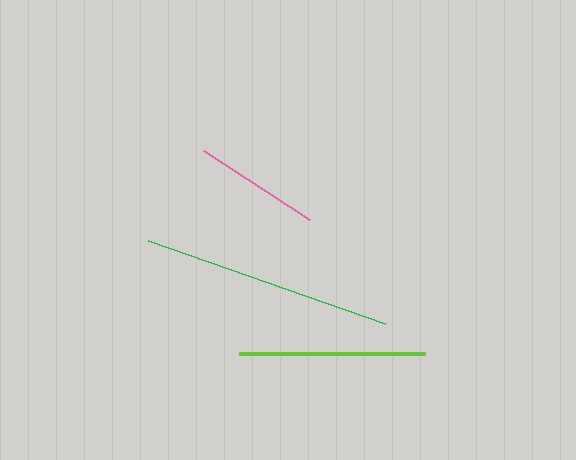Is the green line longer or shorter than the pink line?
The green line is longer than the pink line.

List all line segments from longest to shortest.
From longest to shortest: green, lime, pink.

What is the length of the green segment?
The green segment is approximately 252 pixels long.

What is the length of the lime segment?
The lime segment is approximately 187 pixels long.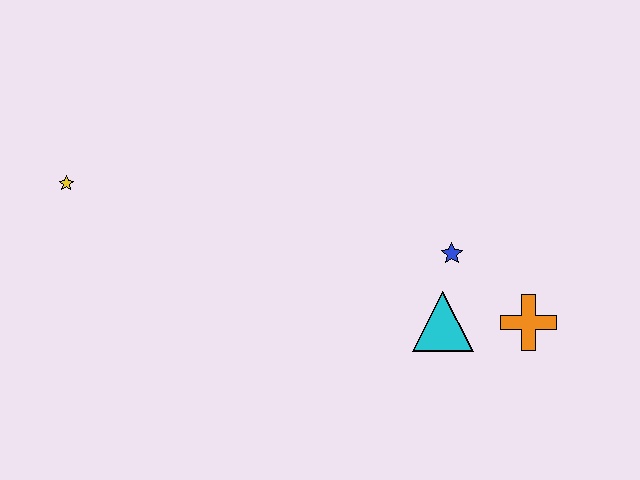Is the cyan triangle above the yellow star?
No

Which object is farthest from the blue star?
The yellow star is farthest from the blue star.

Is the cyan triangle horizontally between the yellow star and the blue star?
Yes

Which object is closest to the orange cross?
The cyan triangle is closest to the orange cross.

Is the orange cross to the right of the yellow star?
Yes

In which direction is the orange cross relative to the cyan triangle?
The orange cross is to the right of the cyan triangle.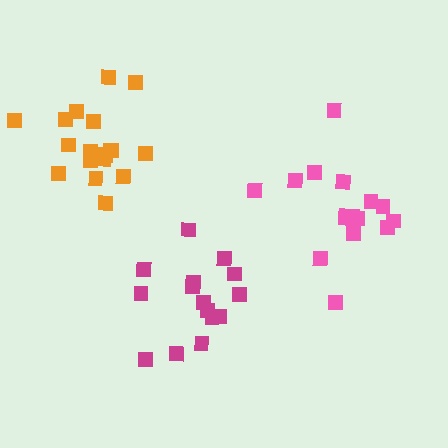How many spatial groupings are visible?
There are 3 spatial groupings.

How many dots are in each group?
Group 1: 17 dots, Group 2: 15 dots, Group 3: 18 dots (50 total).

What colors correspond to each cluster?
The clusters are colored: pink, magenta, orange.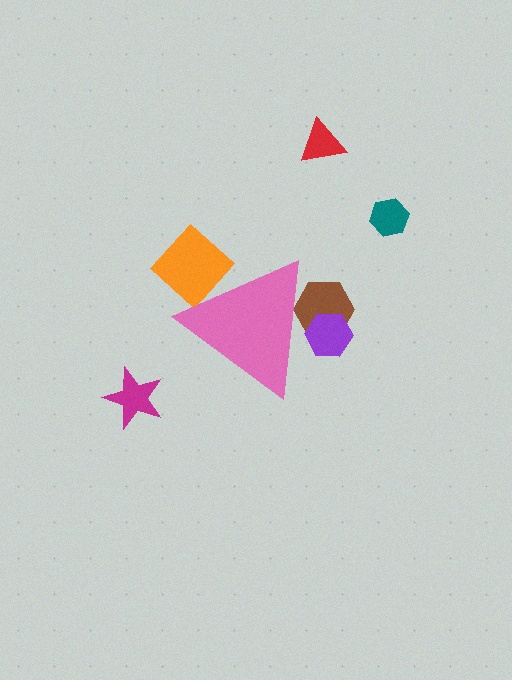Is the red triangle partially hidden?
No, the red triangle is fully visible.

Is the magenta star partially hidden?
No, the magenta star is fully visible.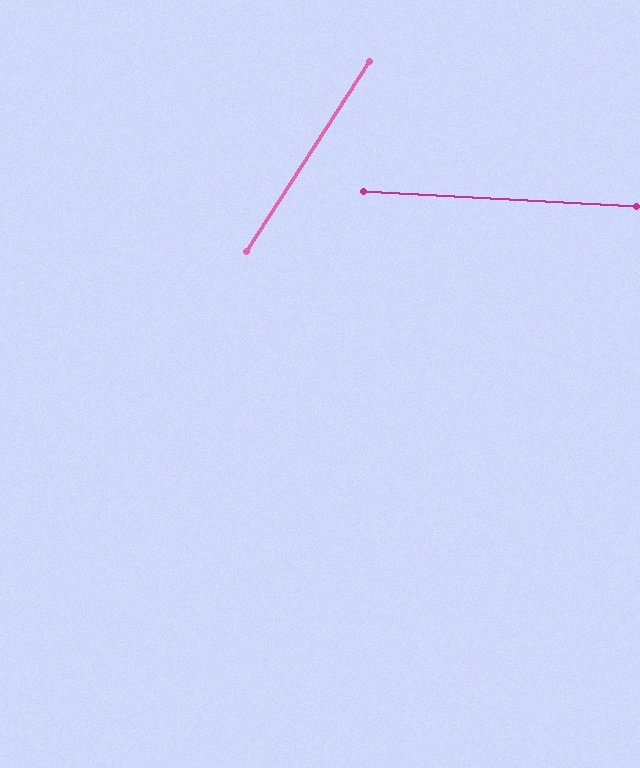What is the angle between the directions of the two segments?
Approximately 60 degrees.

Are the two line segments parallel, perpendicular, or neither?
Neither parallel nor perpendicular — they differ by about 60°.